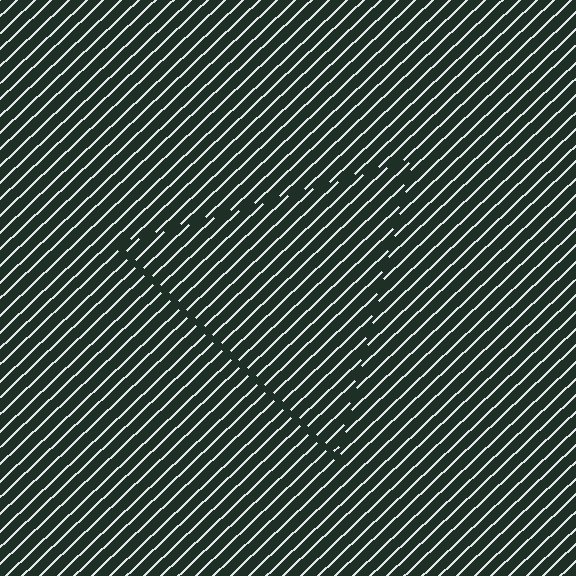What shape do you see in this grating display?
An illusory triangle. The interior of the shape contains the same grating, shifted by half a period — the contour is defined by the phase discontinuity where line-ends from the inner and outer gratings abut.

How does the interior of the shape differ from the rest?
The interior of the shape contains the same grating, shifted by half a period — the contour is defined by the phase discontinuity where line-ends from the inner and outer gratings abut.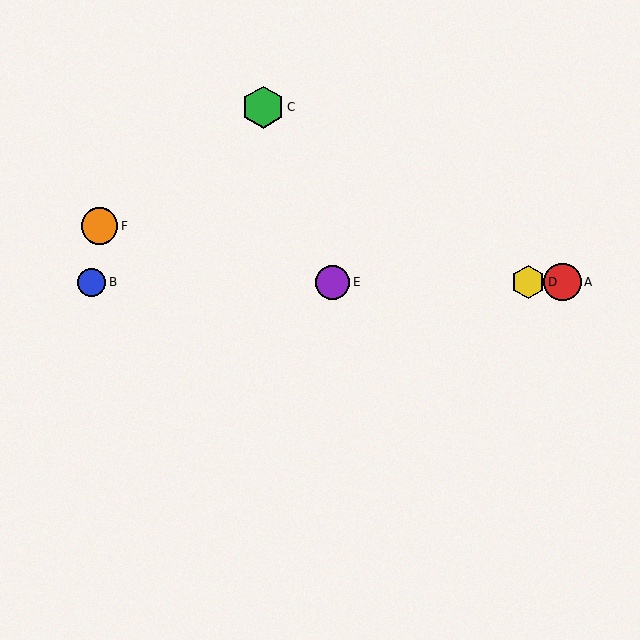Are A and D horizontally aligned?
Yes, both are at y≈282.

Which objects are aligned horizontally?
Objects A, B, D, E are aligned horizontally.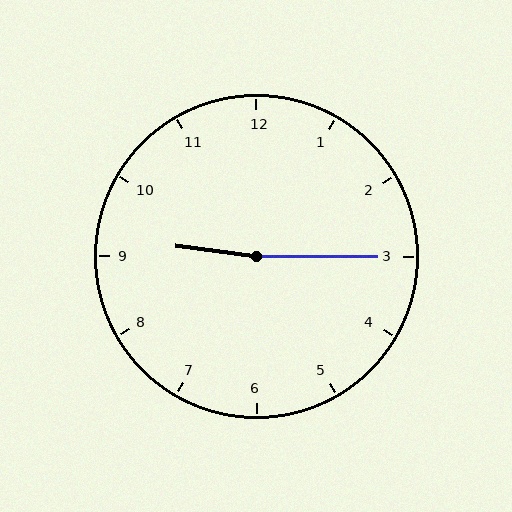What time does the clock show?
9:15.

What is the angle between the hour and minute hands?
Approximately 172 degrees.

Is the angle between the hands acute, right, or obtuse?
It is obtuse.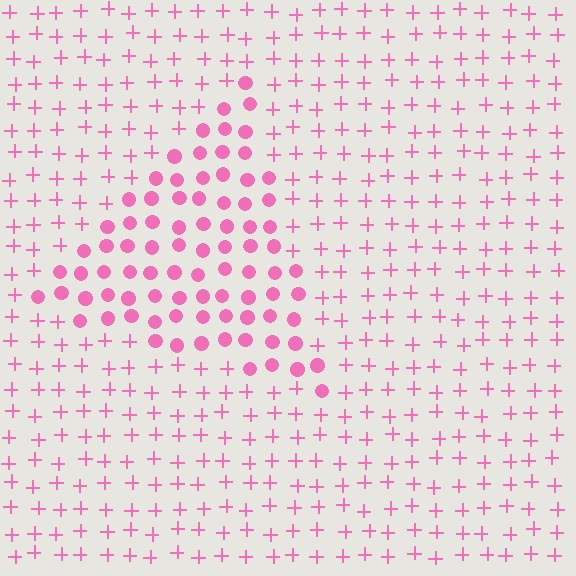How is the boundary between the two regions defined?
The boundary is defined by a change in element shape: circles inside vs. plus signs outside. All elements share the same color and spacing.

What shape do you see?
I see a triangle.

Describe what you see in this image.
The image is filled with small pink elements arranged in a uniform grid. A triangle-shaped region contains circles, while the surrounding area contains plus signs. The boundary is defined purely by the change in element shape.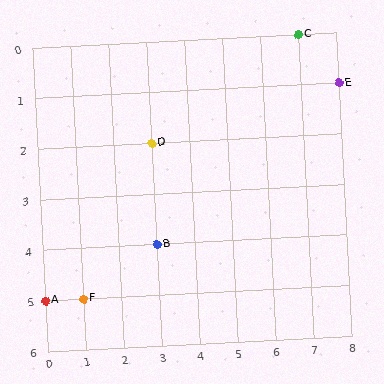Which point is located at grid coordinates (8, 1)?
Point E is at (8, 1).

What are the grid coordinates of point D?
Point D is at grid coordinates (3, 2).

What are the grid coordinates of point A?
Point A is at grid coordinates (0, 5).